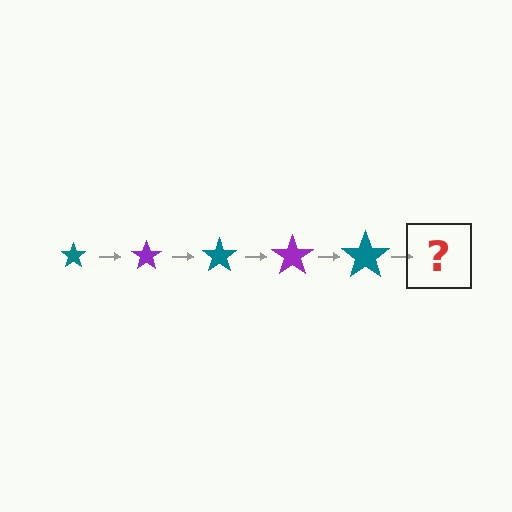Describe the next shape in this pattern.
It should be a purple star, larger than the previous one.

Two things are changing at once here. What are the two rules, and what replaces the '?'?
The two rules are that the star grows larger each step and the color cycles through teal and purple. The '?' should be a purple star, larger than the previous one.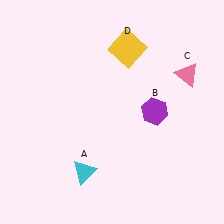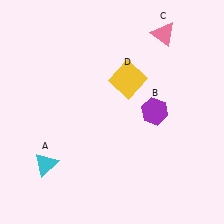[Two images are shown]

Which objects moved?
The objects that moved are: the cyan triangle (A), the pink triangle (C), the yellow square (D).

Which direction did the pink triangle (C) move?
The pink triangle (C) moved up.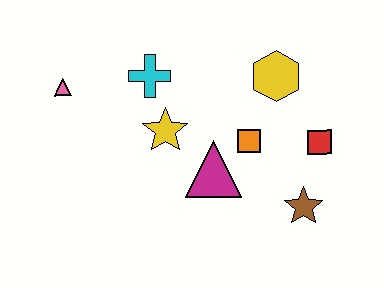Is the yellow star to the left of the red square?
Yes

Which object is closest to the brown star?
The red square is closest to the brown star.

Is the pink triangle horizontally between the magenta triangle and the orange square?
No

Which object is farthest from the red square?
The pink triangle is farthest from the red square.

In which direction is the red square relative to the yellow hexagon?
The red square is below the yellow hexagon.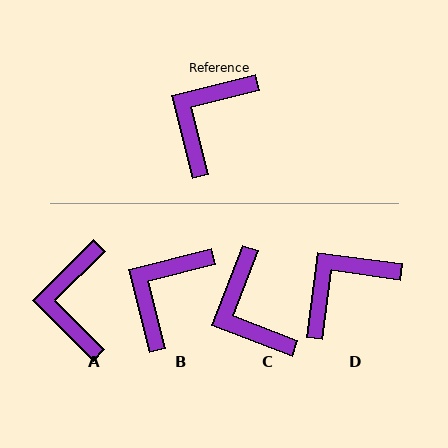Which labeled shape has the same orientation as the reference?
B.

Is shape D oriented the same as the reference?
No, it is off by about 22 degrees.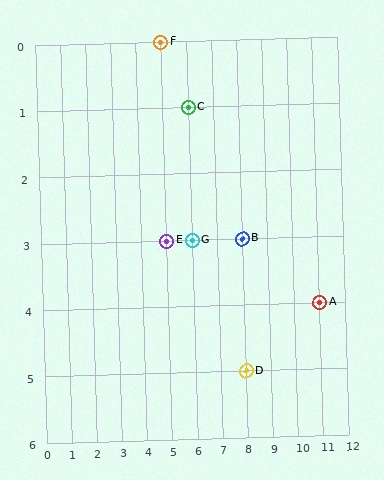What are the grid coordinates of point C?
Point C is at grid coordinates (6, 1).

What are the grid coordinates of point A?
Point A is at grid coordinates (11, 4).